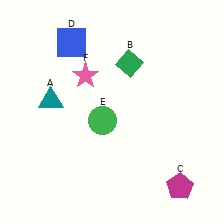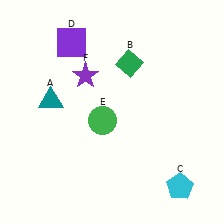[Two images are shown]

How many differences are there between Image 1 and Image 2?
There are 3 differences between the two images.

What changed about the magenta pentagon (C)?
In Image 1, C is magenta. In Image 2, it changed to cyan.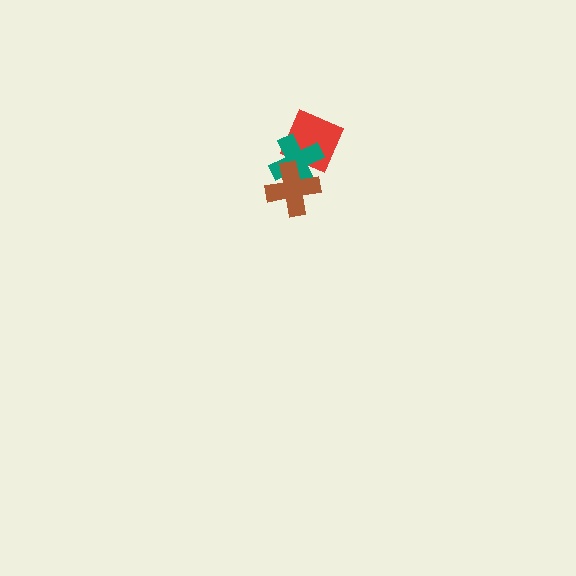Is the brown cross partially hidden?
No, no other shape covers it.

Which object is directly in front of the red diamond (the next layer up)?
The teal cross is directly in front of the red diamond.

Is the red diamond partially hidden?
Yes, it is partially covered by another shape.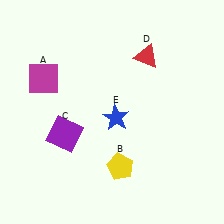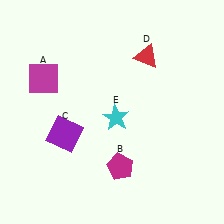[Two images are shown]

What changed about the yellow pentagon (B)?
In Image 1, B is yellow. In Image 2, it changed to magenta.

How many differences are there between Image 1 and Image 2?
There are 2 differences between the two images.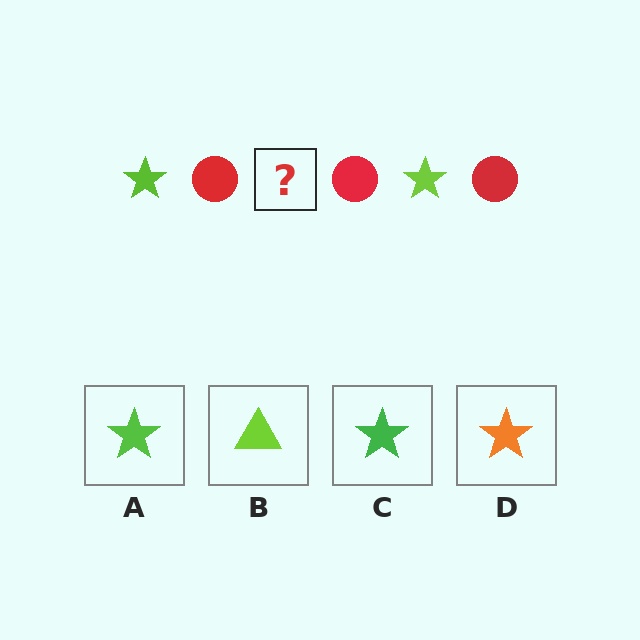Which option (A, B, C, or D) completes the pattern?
A.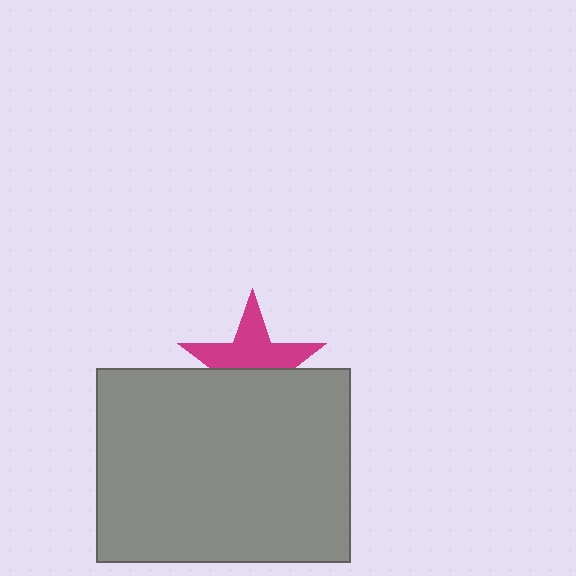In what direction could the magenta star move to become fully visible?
The magenta star could move up. That would shift it out from behind the gray rectangle entirely.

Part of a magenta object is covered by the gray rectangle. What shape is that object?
It is a star.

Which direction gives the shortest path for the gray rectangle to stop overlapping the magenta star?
Moving down gives the shortest separation.